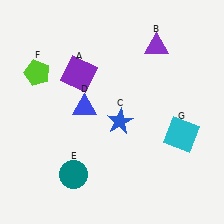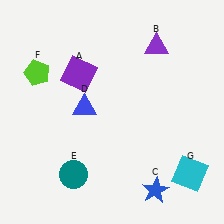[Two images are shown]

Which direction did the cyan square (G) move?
The cyan square (G) moved down.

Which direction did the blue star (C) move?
The blue star (C) moved down.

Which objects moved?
The objects that moved are: the blue star (C), the cyan square (G).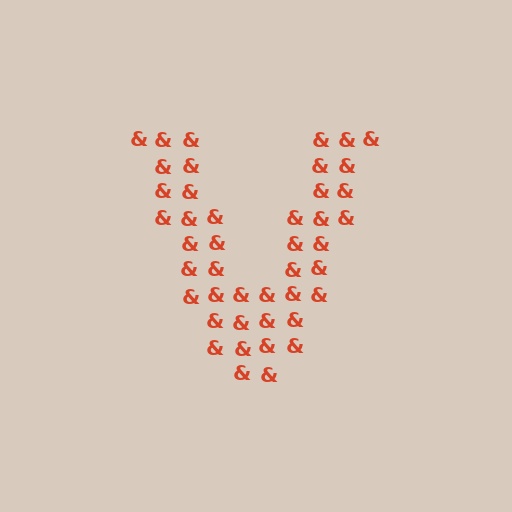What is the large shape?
The large shape is the letter V.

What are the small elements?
The small elements are ampersands.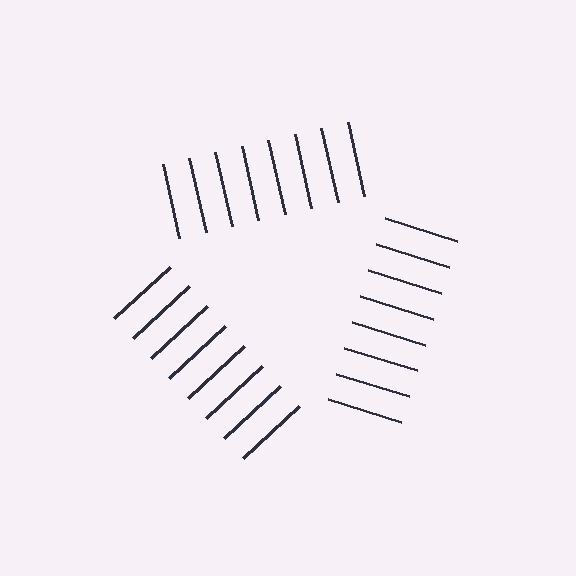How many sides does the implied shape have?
3 sides — the line-ends trace a triangle.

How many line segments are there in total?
24 — 8 along each of the 3 edges.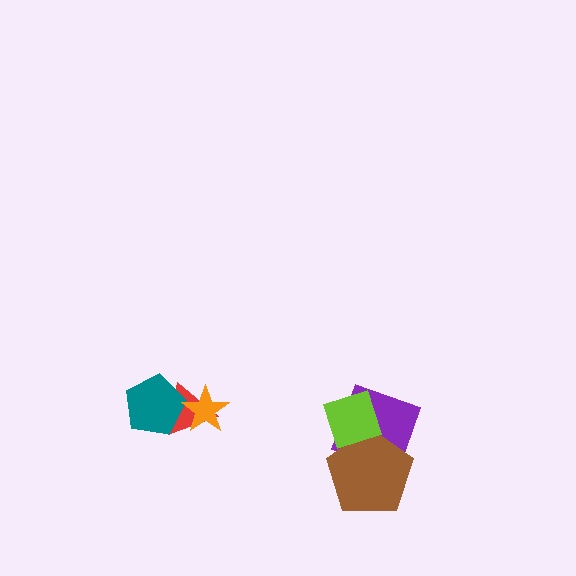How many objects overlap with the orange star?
2 objects overlap with the orange star.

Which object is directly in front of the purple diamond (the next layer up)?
The brown pentagon is directly in front of the purple diamond.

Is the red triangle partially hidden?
Yes, it is partially covered by another shape.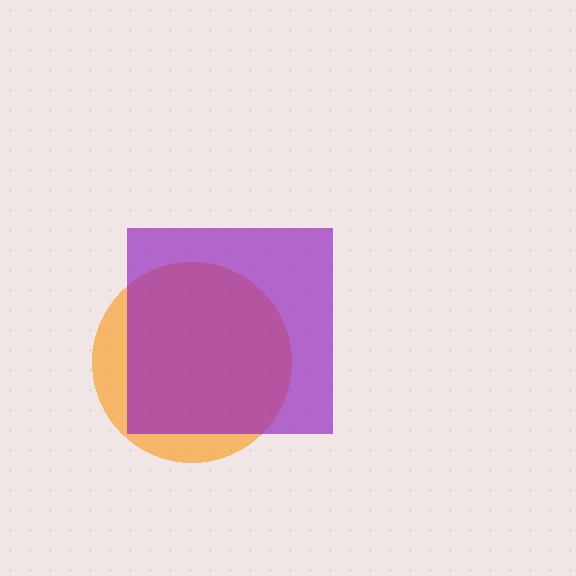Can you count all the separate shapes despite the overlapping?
Yes, there are 2 separate shapes.